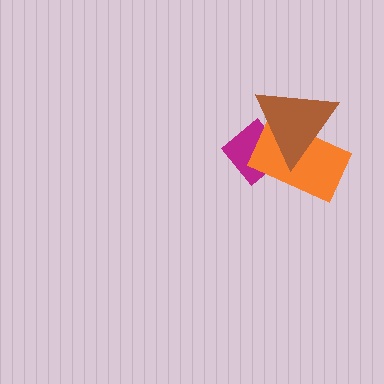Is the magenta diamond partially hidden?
Yes, it is partially covered by another shape.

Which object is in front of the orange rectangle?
The brown triangle is in front of the orange rectangle.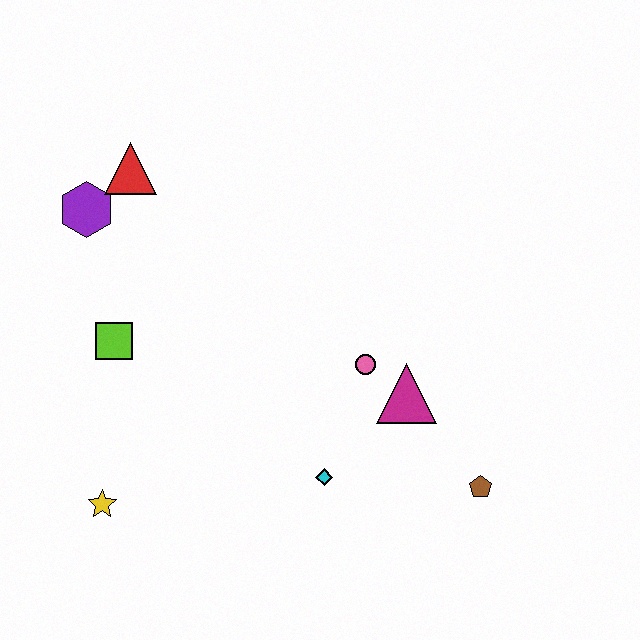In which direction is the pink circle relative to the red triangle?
The pink circle is to the right of the red triangle.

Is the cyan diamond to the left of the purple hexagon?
No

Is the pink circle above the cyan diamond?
Yes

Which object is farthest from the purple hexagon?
The brown pentagon is farthest from the purple hexagon.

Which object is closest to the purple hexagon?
The red triangle is closest to the purple hexagon.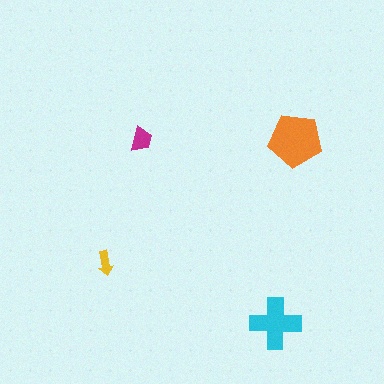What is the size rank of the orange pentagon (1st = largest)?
1st.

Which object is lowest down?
The cyan cross is bottommost.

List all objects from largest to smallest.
The orange pentagon, the cyan cross, the magenta trapezoid, the yellow arrow.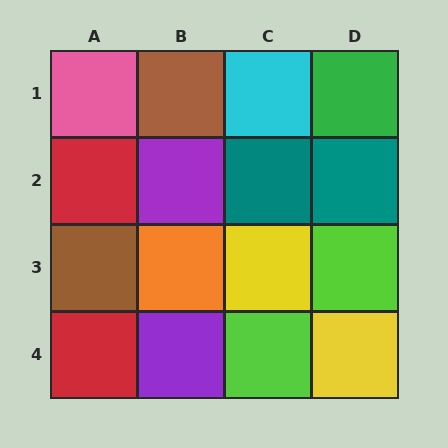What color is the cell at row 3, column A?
Brown.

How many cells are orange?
1 cell is orange.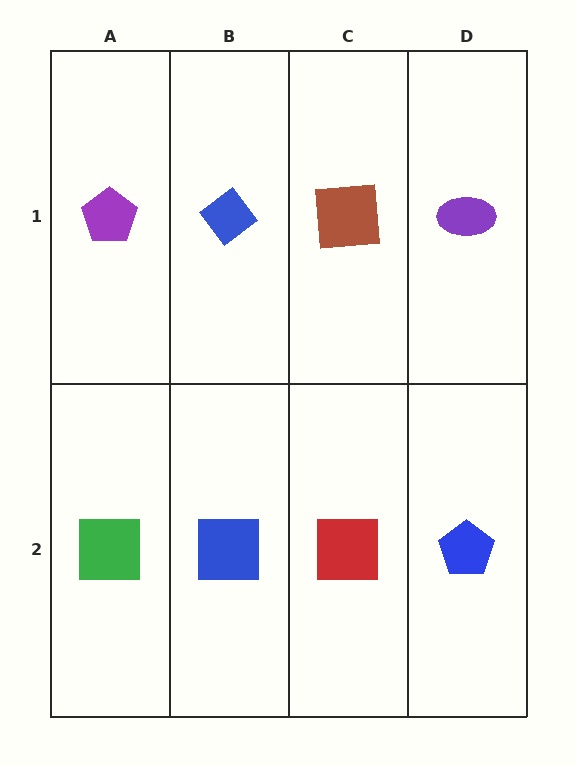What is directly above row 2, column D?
A purple ellipse.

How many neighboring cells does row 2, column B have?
3.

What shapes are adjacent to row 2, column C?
A brown square (row 1, column C), a blue square (row 2, column B), a blue pentagon (row 2, column D).